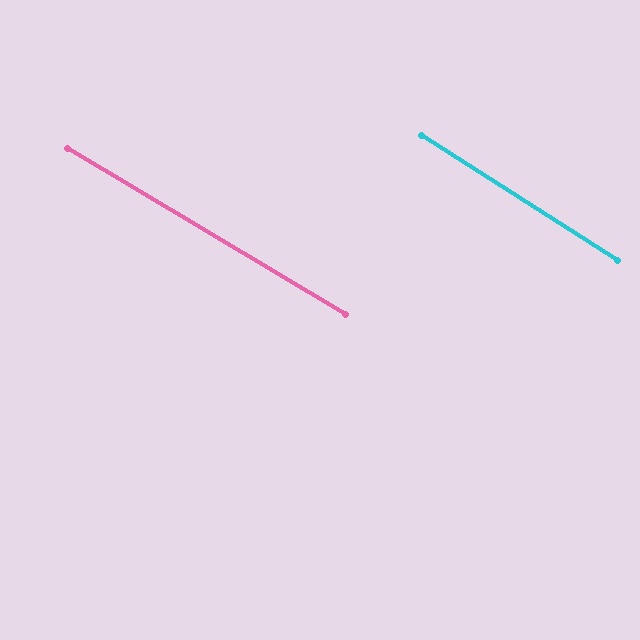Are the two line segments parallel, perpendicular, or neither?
Parallel — their directions differ by only 1.8°.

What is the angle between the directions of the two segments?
Approximately 2 degrees.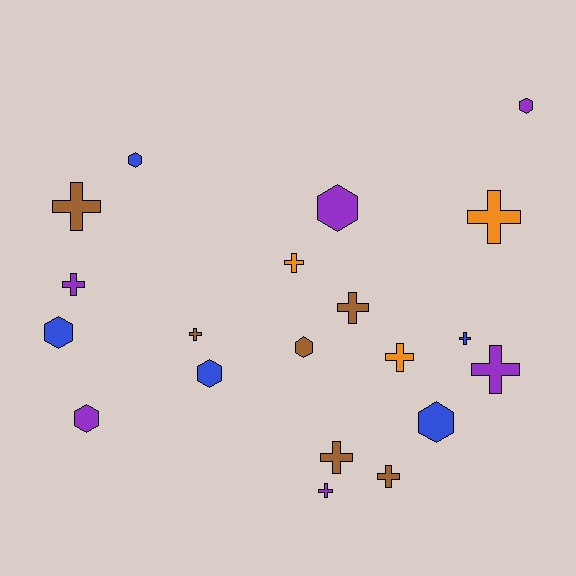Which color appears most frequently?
Purple, with 6 objects.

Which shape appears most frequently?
Cross, with 12 objects.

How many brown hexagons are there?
There is 1 brown hexagon.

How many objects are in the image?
There are 20 objects.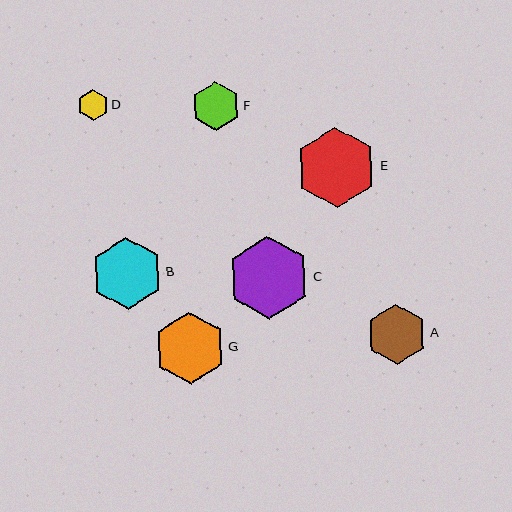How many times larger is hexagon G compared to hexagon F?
Hexagon G is approximately 1.5 times the size of hexagon F.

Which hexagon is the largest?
Hexagon C is the largest with a size of approximately 83 pixels.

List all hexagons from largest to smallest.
From largest to smallest: C, E, B, G, A, F, D.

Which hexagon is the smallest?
Hexagon D is the smallest with a size of approximately 31 pixels.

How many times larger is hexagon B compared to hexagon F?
Hexagon B is approximately 1.5 times the size of hexagon F.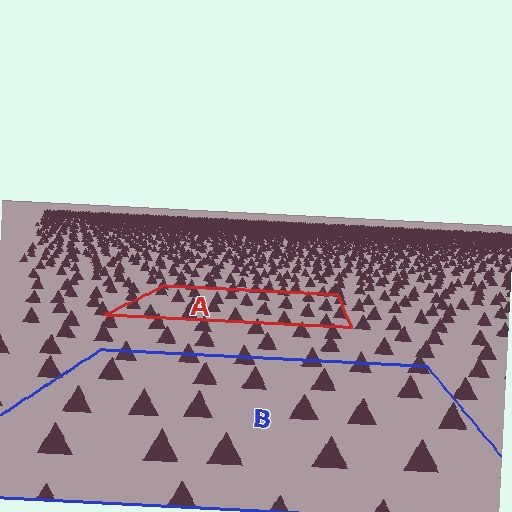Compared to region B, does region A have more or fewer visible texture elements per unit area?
Region A has more texture elements per unit area — they are packed more densely because it is farther away.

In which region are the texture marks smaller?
The texture marks are smaller in region A, because it is farther away.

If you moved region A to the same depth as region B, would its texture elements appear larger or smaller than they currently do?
They would appear larger. At a closer depth, the same texture elements are projected at a bigger on-screen size.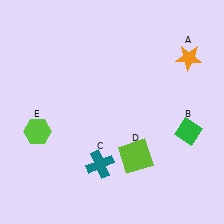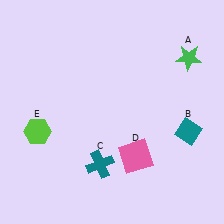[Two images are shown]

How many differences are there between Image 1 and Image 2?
There are 3 differences between the two images.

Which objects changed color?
A changed from orange to green. B changed from green to teal. D changed from lime to pink.